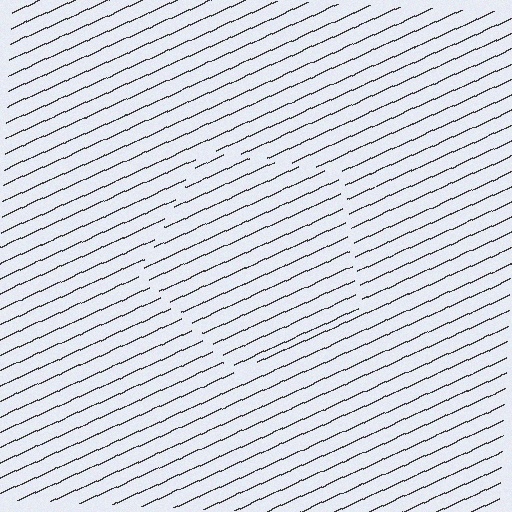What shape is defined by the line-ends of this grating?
An illusory pentagon. The interior of the shape contains the same grating, shifted by half a period — the contour is defined by the phase discontinuity where line-ends from the inner and outer gratings abut.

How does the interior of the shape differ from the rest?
The interior of the shape contains the same grating, shifted by half a period — the contour is defined by the phase discontinuity where line-ends from the inner and outer gratings abut.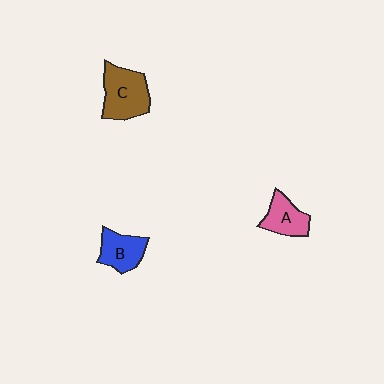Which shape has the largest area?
Shape C (brown).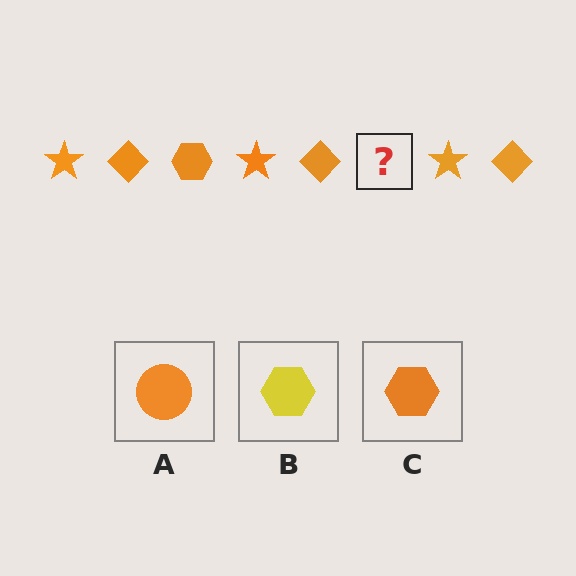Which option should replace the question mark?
Option C.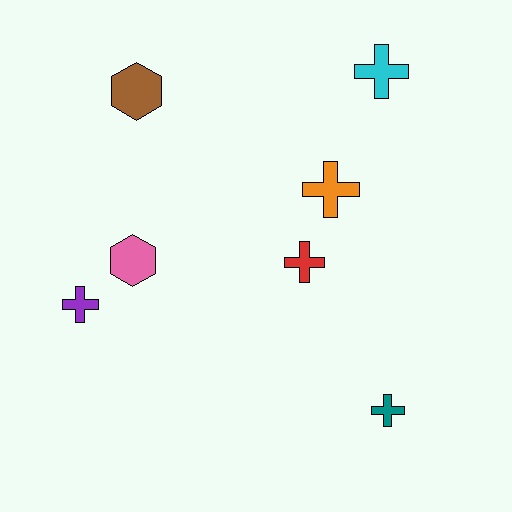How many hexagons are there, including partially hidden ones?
There are 2 hexagons.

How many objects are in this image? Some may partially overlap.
There are 7 objects.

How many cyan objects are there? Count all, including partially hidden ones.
There is 1 cyan object.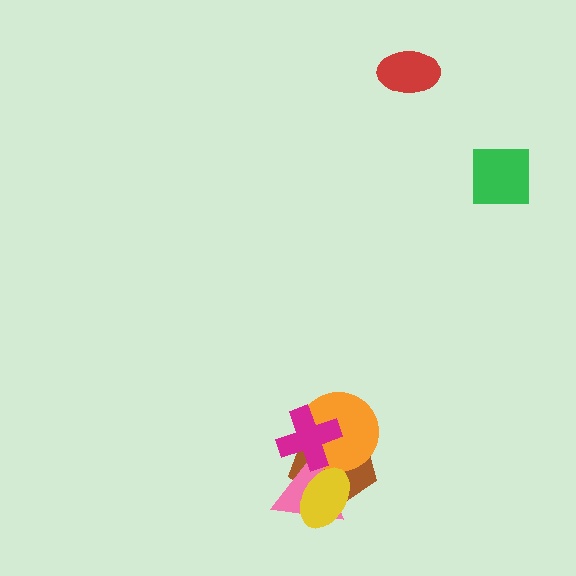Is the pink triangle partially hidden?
Yes, it is partially covered by another shape.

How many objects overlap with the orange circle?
3 objects overlap with the orange circle.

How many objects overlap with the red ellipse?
0 objects overlap with the red ellipse.